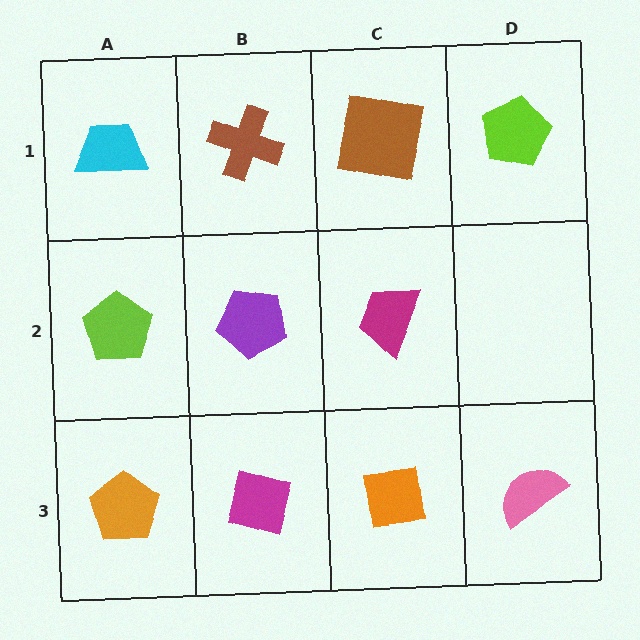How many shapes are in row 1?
4 shapes.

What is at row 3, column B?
A magenta square.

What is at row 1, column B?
A brown cross.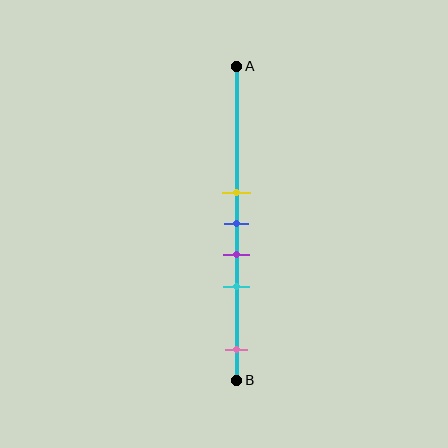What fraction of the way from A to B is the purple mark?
The purple mark is approximately 60% (0.6) of the way from A to B.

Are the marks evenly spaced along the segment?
No, the marks are not evenly spaced.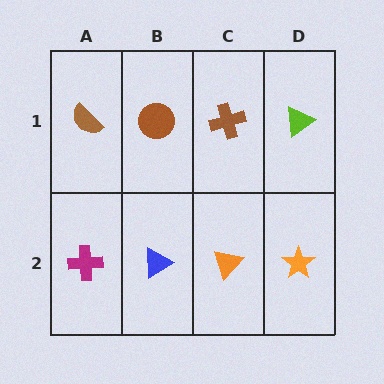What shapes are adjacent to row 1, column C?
An orange triangle (row 2, column C), a brown circle (row 1, column B), a lime triangle (row 1, column D).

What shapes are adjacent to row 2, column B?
A brown circle (row 1, column B), a magenta cross (row 2, column A), an orange triangle (row 2, column C).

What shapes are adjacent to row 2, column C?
A brown cross (row 1, column C), a blue triangle (row 2, column B), an orange star (row 2, column D).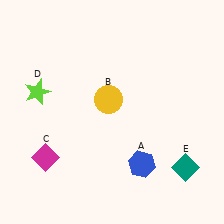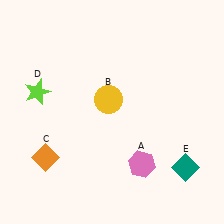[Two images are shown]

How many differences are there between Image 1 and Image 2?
There are 2 differences between the two images.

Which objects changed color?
A changed from blue to pink. C changed from magenta to orange.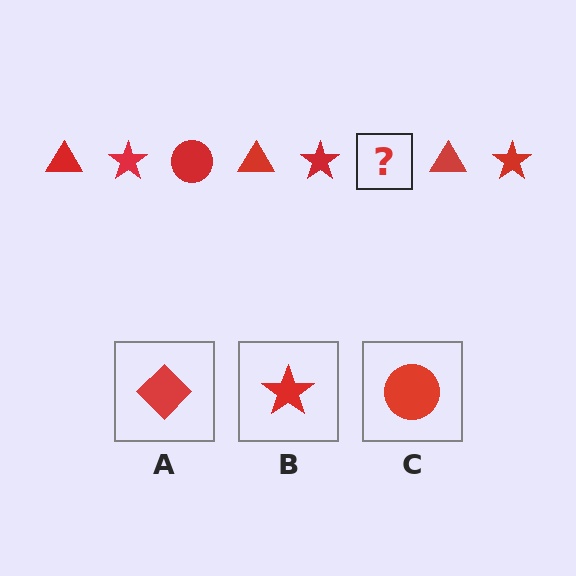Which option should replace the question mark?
Option C.